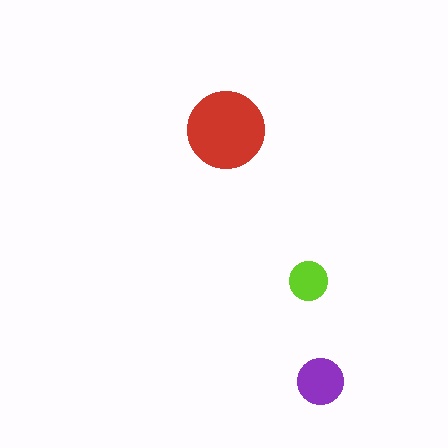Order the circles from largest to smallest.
the red one, the purple one, the lime one.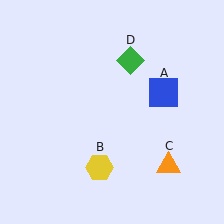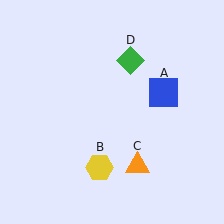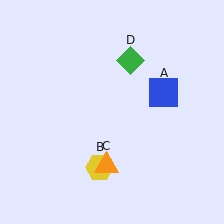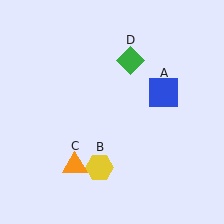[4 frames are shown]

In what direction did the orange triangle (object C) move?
The orange triangle (object C) moved left.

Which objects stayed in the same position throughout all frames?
Blue square (object A) and yellow hexagon (object B) and green diamond (object D) remained stationary.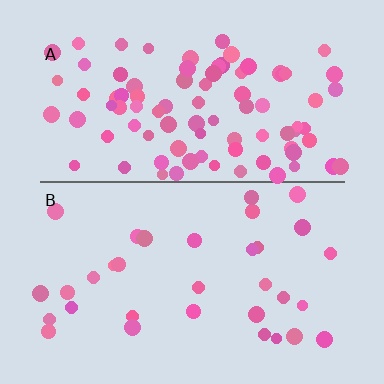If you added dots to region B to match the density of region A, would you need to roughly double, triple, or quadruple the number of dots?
Approximately triple.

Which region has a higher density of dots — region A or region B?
A (the top).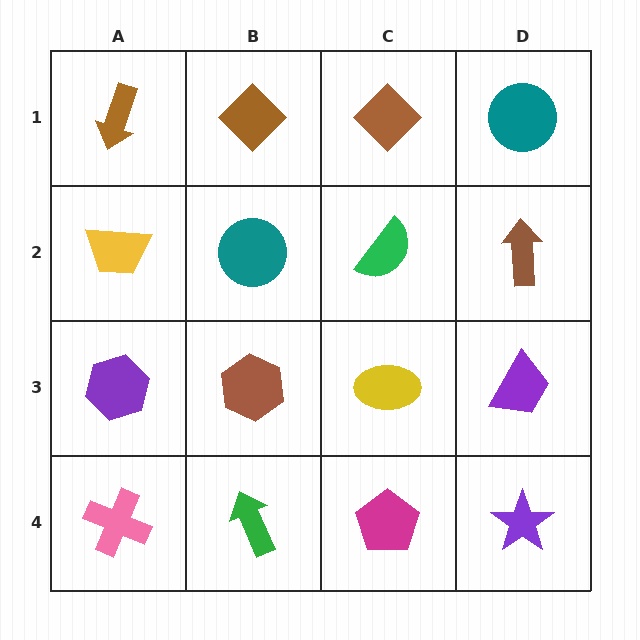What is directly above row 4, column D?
A purple trapezoid.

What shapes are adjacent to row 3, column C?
A green semicircle (row 2, column C), a magenta pentagon (row 4, column C), a brown hexagon (row 3, column B), a purple trapezoid (row 3, column D).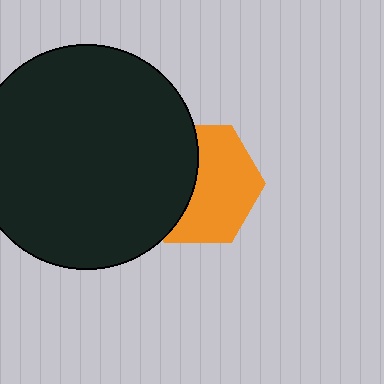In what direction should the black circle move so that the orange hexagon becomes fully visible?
The black circle should move left. That is the shortest direction to clear the overlap and leave the orange hexagon fully visible.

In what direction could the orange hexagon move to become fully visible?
The orange hexagon could move right. That would shift it out from behind the black circle entirely.